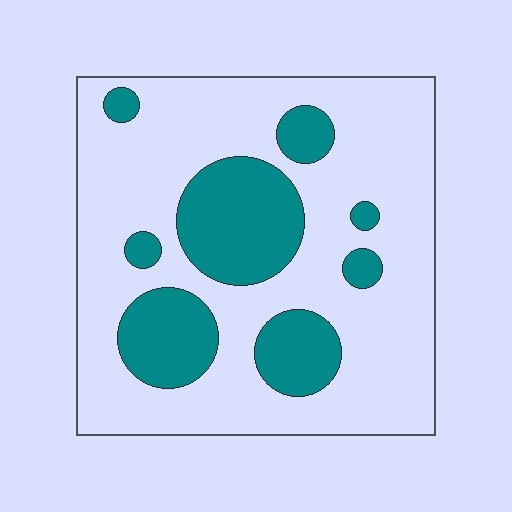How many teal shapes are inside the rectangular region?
8.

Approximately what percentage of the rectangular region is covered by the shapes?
Approximately 25%.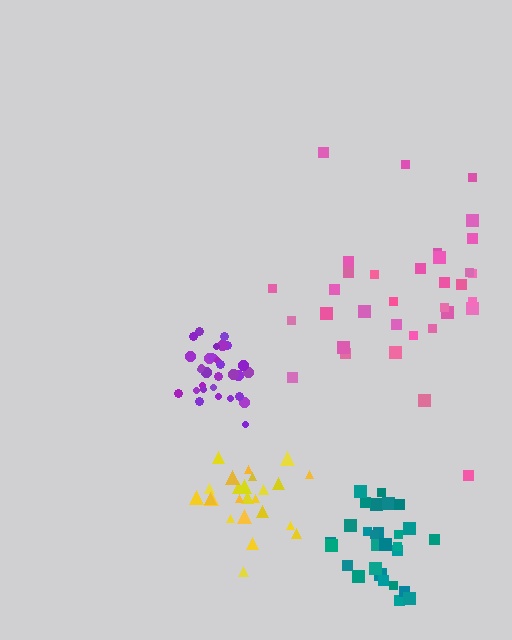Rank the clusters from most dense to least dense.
purple, yellow, teal, pink.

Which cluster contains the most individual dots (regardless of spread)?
Pink (34).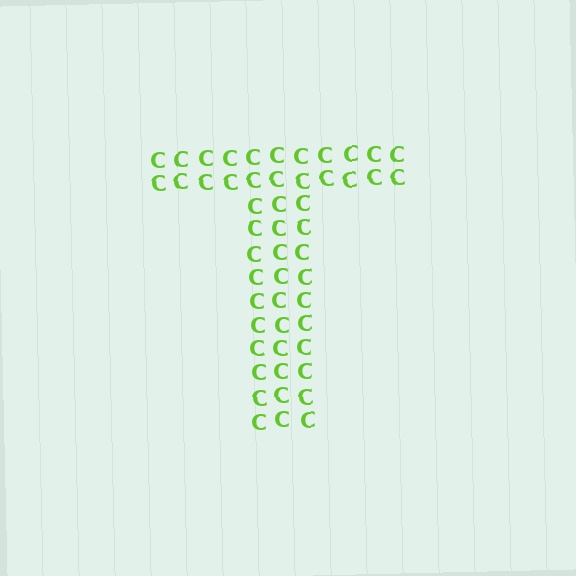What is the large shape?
The large shape is the letter T.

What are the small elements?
The small elements are letter C's.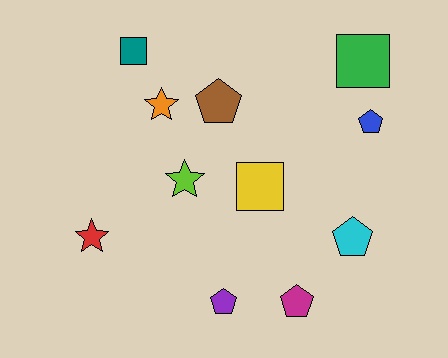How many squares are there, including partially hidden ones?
There are 3 squares.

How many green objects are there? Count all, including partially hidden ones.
There is 1 green object.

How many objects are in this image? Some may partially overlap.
There are 11 objects.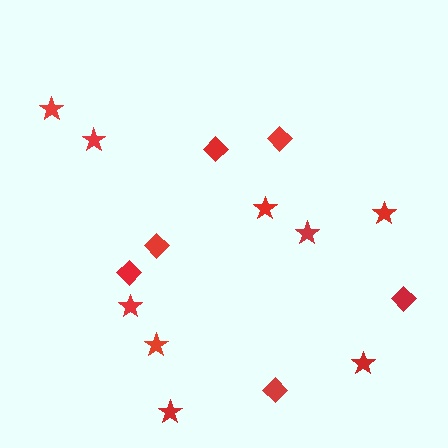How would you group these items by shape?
There are 2 groups: one group of stars (9) and one group of diamonds (6).